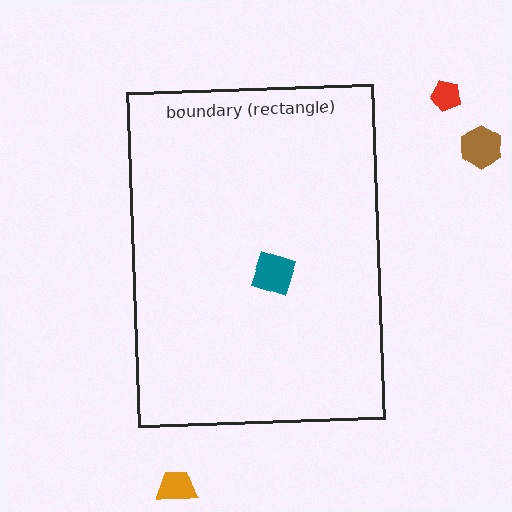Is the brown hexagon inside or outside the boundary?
Outside.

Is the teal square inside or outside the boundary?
Inside.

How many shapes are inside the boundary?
1 inside, 3 outside.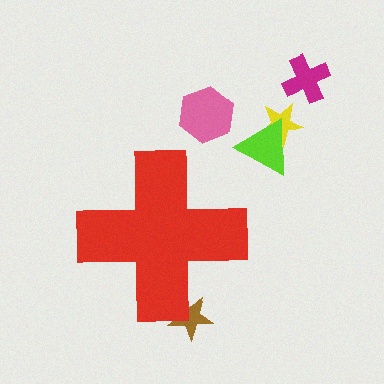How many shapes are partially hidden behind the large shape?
1 shape is partially hidden.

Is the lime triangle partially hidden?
No, the lime triangle is fully visible.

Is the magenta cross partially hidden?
No, the magenta cross is fully visible.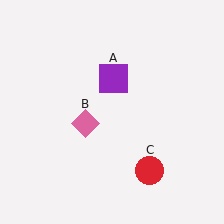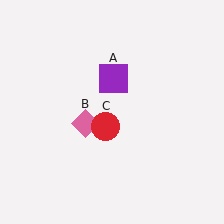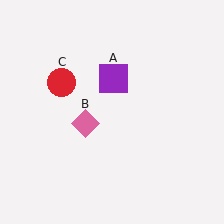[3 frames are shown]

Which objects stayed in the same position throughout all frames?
Purple square (object A) and pink diamond (object B) remained stationary.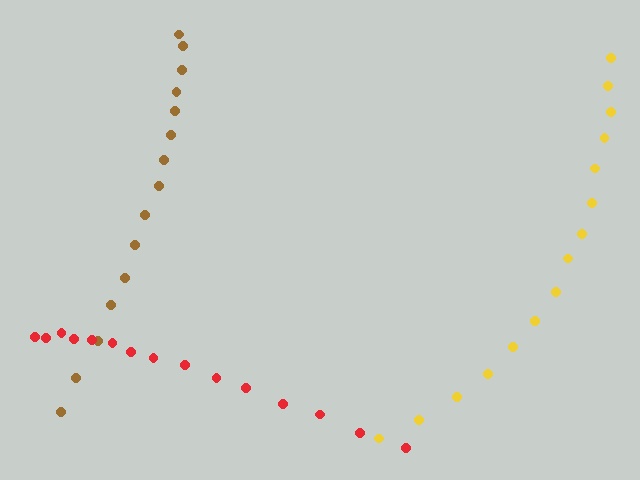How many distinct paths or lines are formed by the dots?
There are 3 distinct paths.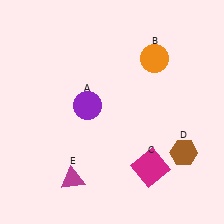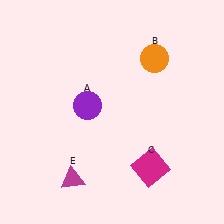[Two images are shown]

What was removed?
The brown hexagon (D) was removed in Image 2.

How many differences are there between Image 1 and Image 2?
There is 1 difference between the two images.